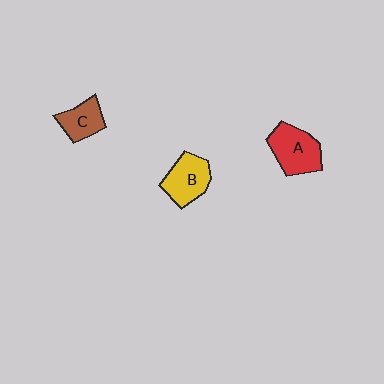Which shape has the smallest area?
Shape C (brown).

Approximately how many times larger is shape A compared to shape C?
Approximately 1.5 times.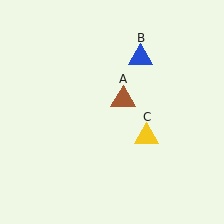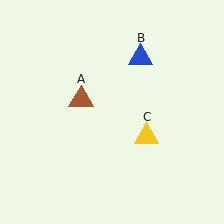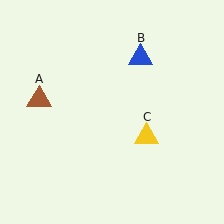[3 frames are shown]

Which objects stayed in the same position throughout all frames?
Blue triangle (object B) and yellow triangle (object C) remained stationary.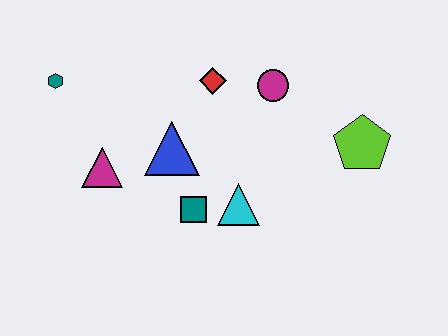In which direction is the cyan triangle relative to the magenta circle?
The cyan triangle is below the magenta circle.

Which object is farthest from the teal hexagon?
The lime pentagon is farthest from the teal hexagon.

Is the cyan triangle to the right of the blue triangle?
Yes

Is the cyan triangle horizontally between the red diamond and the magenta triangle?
No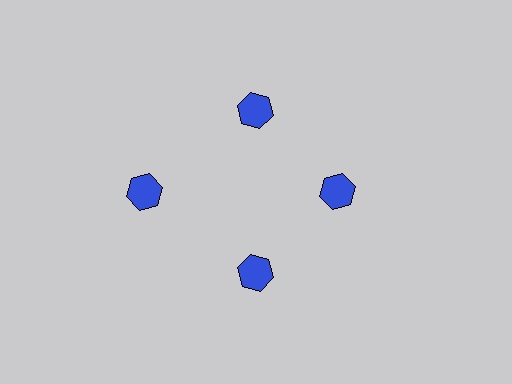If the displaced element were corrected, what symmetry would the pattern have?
It would have 4-fold rotational symmetry — the pattern would map onto itself every 90 degrees.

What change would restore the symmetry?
The symmetry would be restored by moving it inward, back onto the ring so that all 4 hexagons sit at equal angles and equal distance from the center.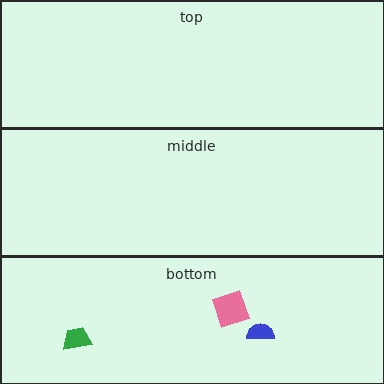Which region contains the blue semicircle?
The bottom region.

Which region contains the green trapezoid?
The bottom region.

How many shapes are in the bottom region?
3.